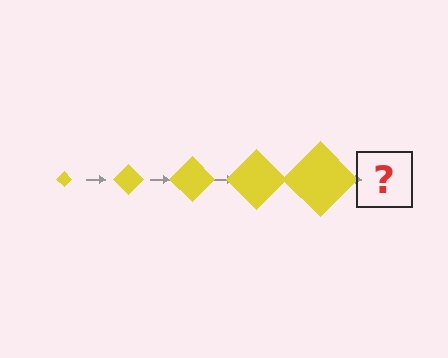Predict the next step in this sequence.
The next step is a yellow diamond, larger than the previous one.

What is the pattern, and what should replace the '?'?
The pattern is that the diamond gets progressively larger each step. The '?' should be a yellow diamond, larger than the previous one.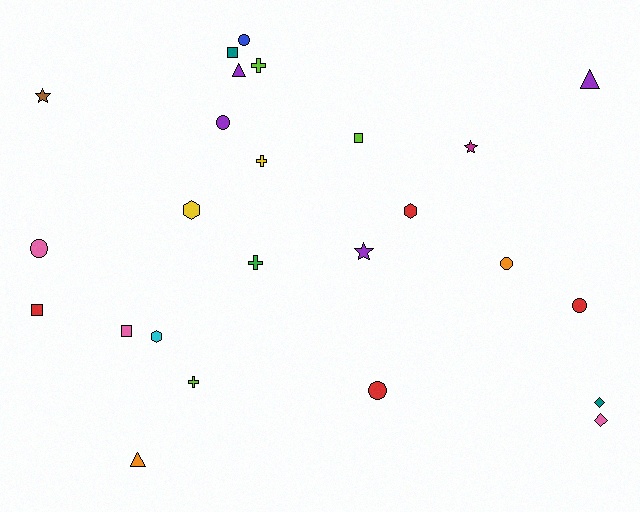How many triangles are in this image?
There are 3 triangles.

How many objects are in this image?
There are 25 objects.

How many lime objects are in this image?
There are 3 lime objects.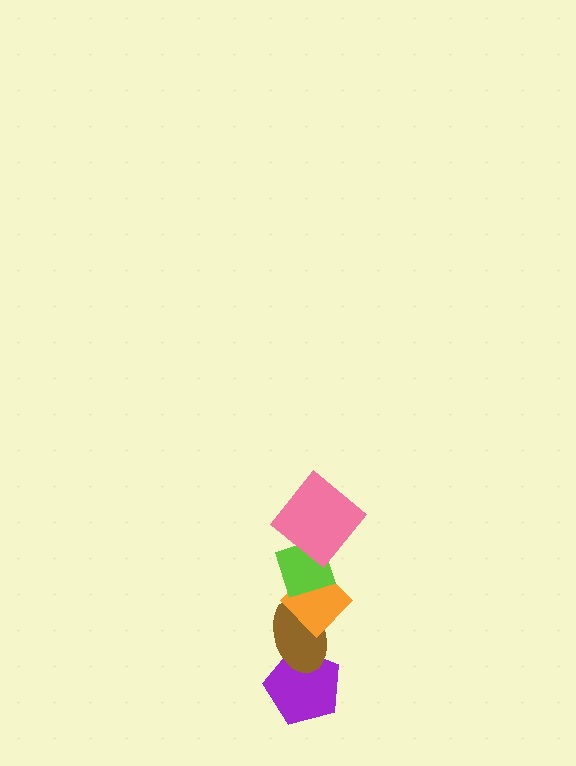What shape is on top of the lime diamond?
The pink diamond is on top of the lime diamond.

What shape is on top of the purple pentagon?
The brown ellipse is on top of the purple pentagon.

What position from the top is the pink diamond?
The pink diamond is 1st from the top.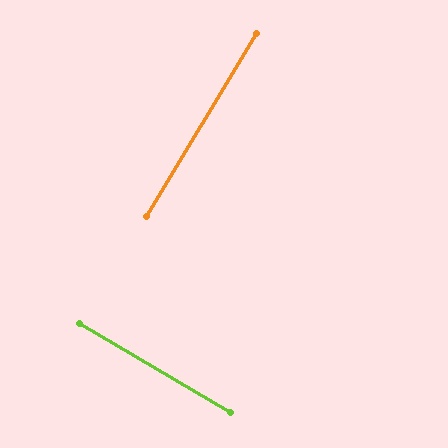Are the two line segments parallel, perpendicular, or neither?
Perpendicular — they meet at approximately 89°.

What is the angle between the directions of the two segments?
Approximately 89 degrees.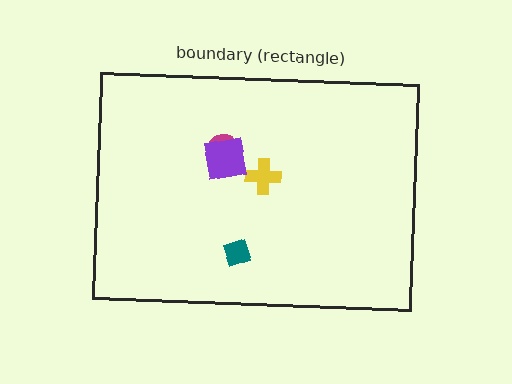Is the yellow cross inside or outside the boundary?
Inside.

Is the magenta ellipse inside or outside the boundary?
Inside.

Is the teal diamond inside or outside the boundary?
Inside.